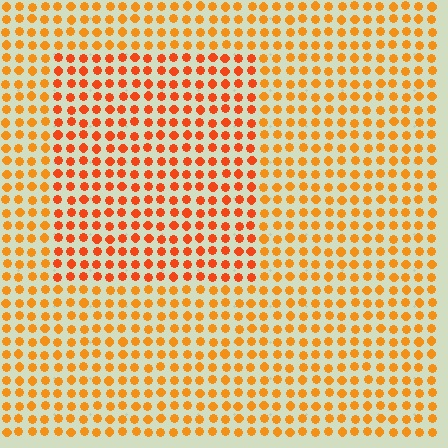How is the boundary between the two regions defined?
The boundary is defined purely by a slight shift in hue (about 21 degrees). Spacing, size, and orientation are identical on both sides.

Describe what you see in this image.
The image is filled with small orange elements in a uniform arrangement. A rectangle-shaped region is visible where the elements are tinted to a slightly different hue, forming a subtle color boundary.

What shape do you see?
I see a rectangle.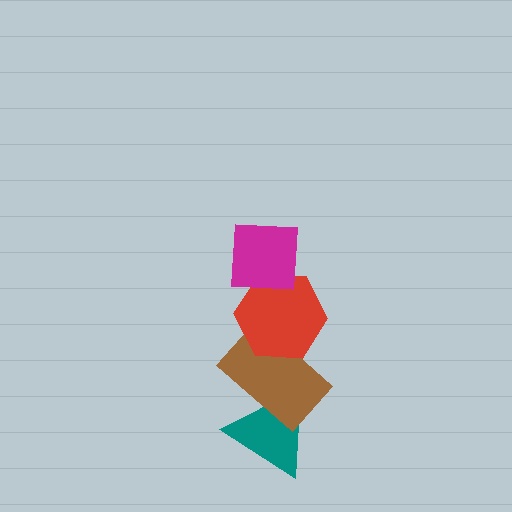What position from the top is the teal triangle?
The teal triangle is 4th from the top.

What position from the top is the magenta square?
The magenta square is 1st from the top.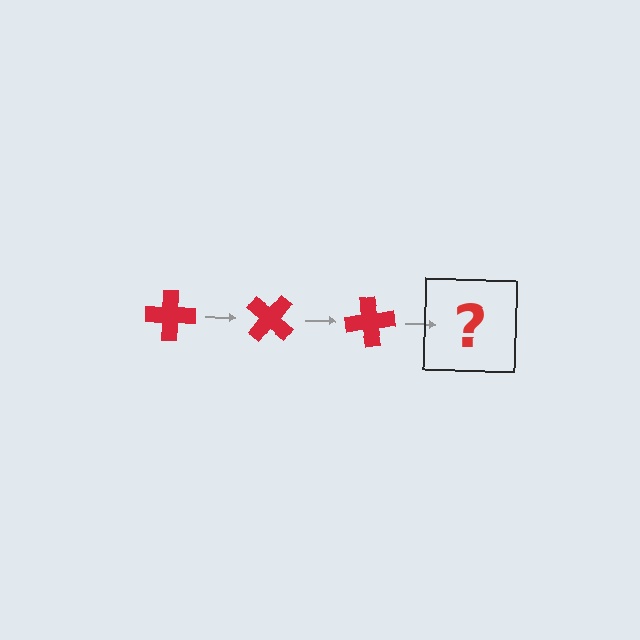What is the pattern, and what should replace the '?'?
The pattern is that the cross rotates 40 degrees each step. The '?' should be a red cross rotated 120 degrees.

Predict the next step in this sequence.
The next step is a red cross rotated 120 degrees.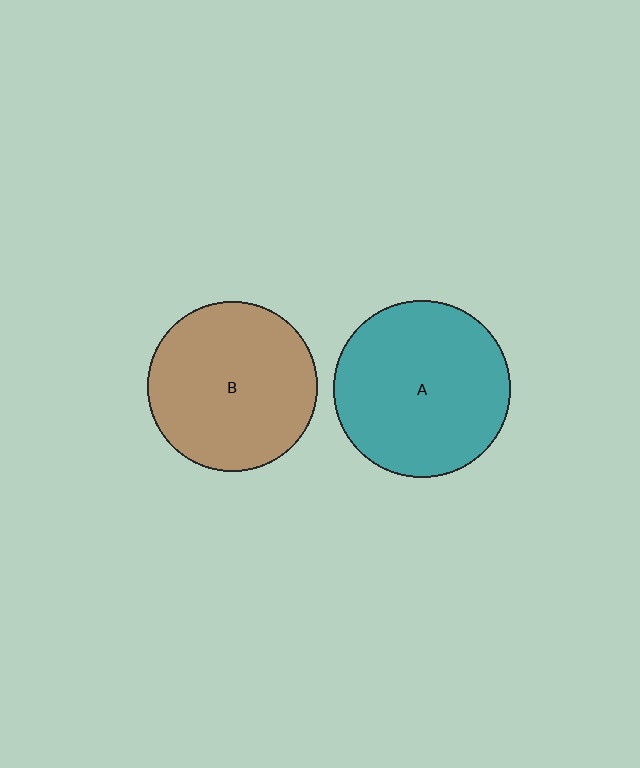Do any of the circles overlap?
No, none of the circles overlap.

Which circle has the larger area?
Circle A (teal).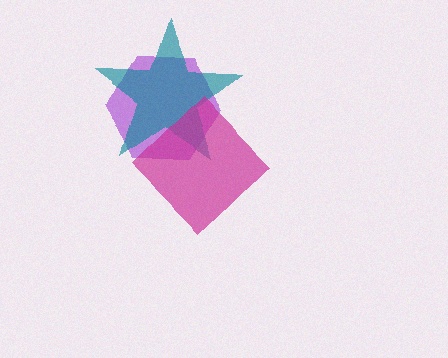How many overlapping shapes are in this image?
There are 3 overlapping shapes in the image.